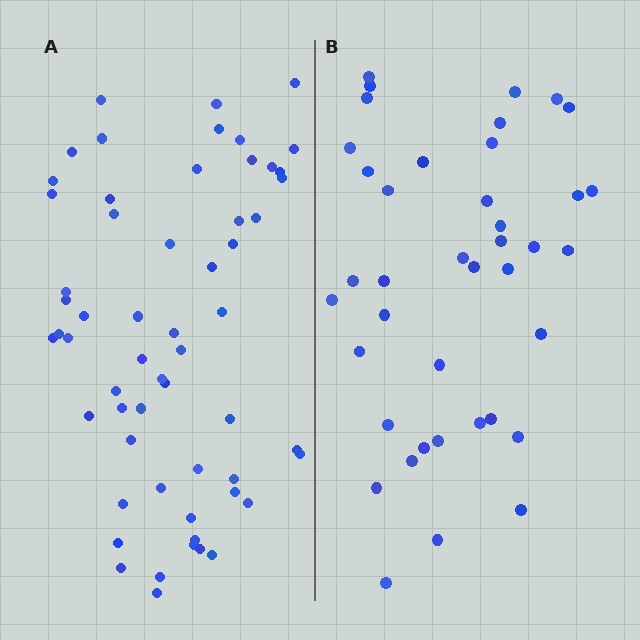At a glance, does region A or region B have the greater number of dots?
Region A (the left region) has more dots.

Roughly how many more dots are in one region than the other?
Region A has approximately 20 more dots than region B.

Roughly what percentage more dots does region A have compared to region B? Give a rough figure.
About 45% more.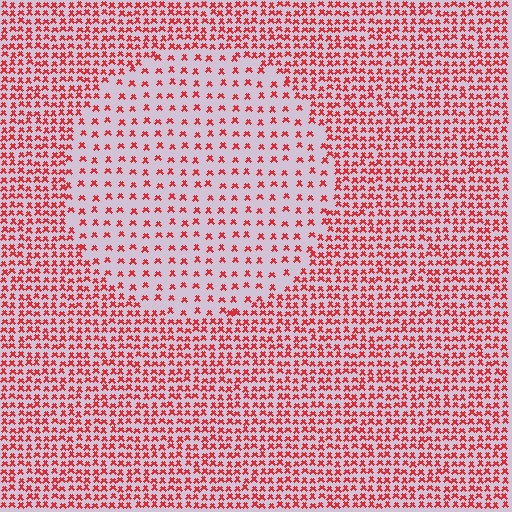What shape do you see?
I see a circle.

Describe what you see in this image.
The image contains small red elements arranged at two different densities. A circle-shaped region is visible where the elements are less densely packed than the surrounding area.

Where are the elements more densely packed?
The elements are more densely packed outside the circle boundary.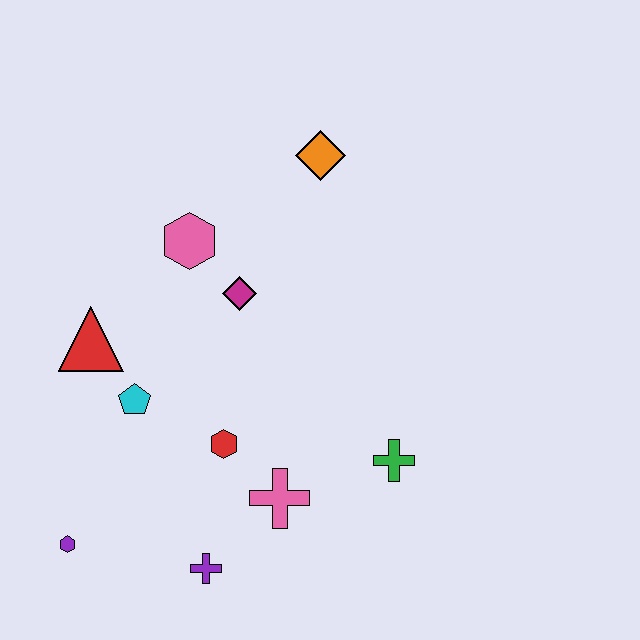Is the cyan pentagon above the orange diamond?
No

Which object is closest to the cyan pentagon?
The red triangle is closest to the cyan pentagon.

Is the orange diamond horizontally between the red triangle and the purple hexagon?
No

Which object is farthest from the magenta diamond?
The purple hexagon is farthest from the magenta diamond.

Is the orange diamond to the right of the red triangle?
Yes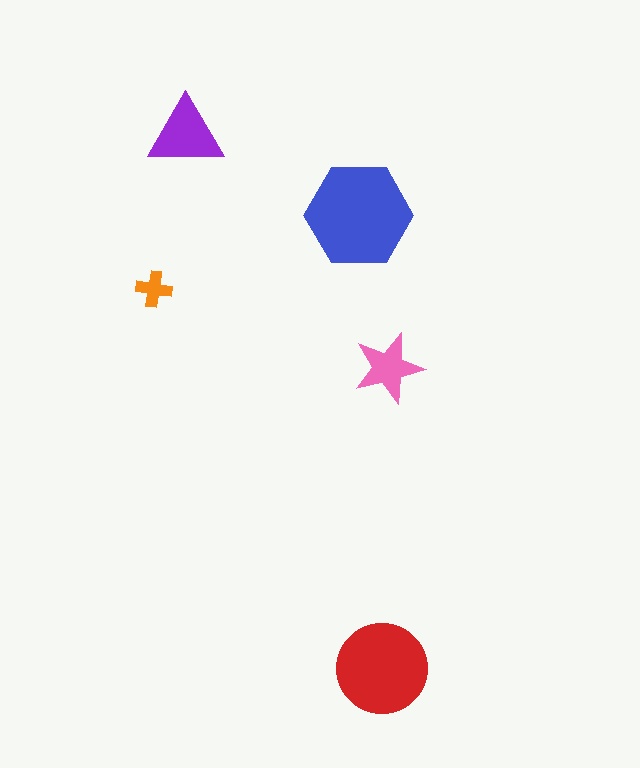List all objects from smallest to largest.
The orange cross, the pink star, the purple triangle, the red circle, the blue hexagon.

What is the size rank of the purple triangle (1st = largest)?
3rd.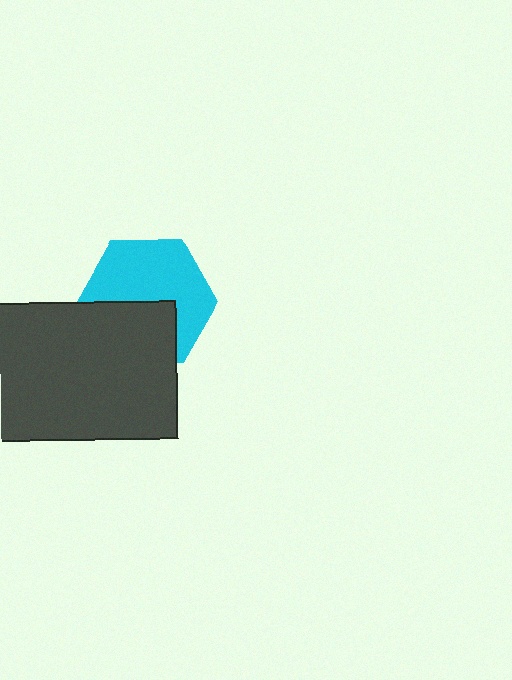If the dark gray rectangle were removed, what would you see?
You would see the complete cyan hexagon.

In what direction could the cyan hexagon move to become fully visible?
The cyan hexagon could move up. That would shift it out from behind the dark gray rectangle entirely.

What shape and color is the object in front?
The object in front is a dark gray rectangle.